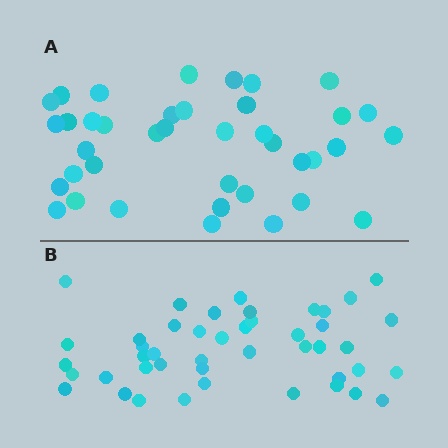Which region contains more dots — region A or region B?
Region B (the bottom region) has more dots.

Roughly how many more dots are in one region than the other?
Region B has about 6 more dots than region A.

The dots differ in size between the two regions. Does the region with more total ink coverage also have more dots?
No. Region A has more total ink coverage because its dots are larger, but region B actually contains more individual dots. Total area can be misleading — the number of items is what matters here.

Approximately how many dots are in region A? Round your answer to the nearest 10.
About 40 dots. (The exact count is 39, which rounds to 40.)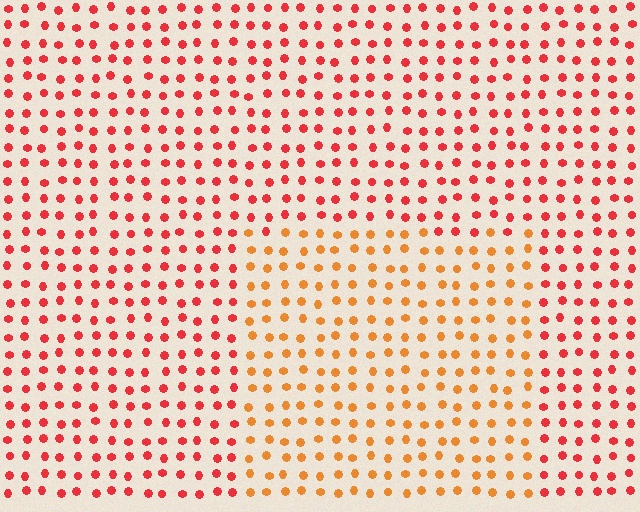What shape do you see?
I see a rectangle.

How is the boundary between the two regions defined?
The boundary is defined purely by a slight shift in hue (about 33 degrees). Spacing, size, and orientation are identical on both sides.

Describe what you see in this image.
The image is filled with small red elements in a uniform arrangement. A rectangle-shaped region is visible where the elements are tinted to a slightly different hue, forming a subtle color boundary.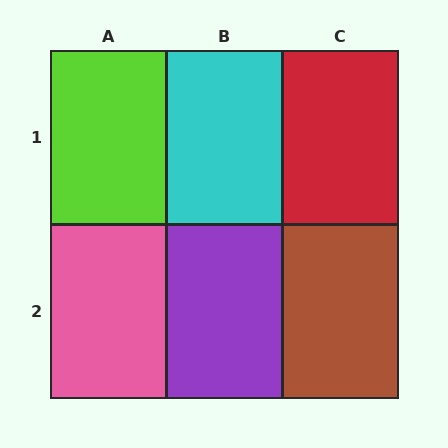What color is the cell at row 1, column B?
Cyan.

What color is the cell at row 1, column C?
Red.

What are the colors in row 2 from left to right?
Pink, purple, brown.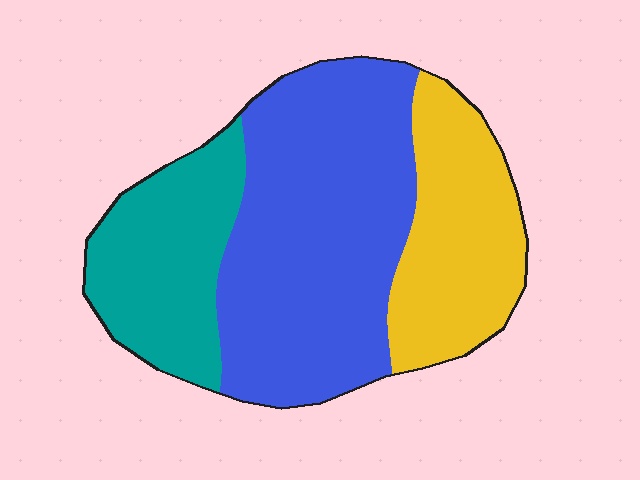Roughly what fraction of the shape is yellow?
Yellow takes up between a sixth and a third of the shape.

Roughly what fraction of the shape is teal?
Teal takes up about one quarter (1/4) of the shape.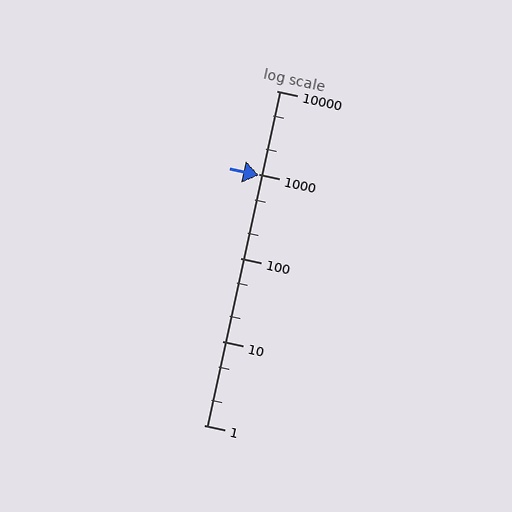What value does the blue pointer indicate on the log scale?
The pointer indicates approximately 980.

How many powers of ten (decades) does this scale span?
The scale spans 4 decades, from 1 to 10000.